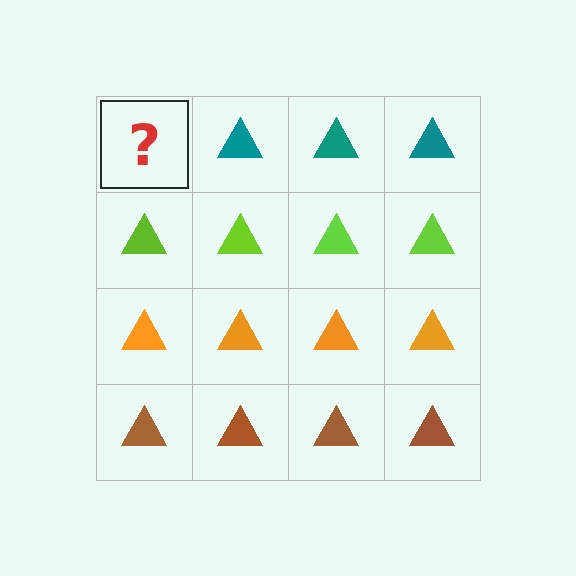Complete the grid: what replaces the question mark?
The question mark should be replaced with a teal triangle.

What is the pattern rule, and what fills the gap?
The rule is that each row has a consistent color. The gap should be filled with a teal triangle.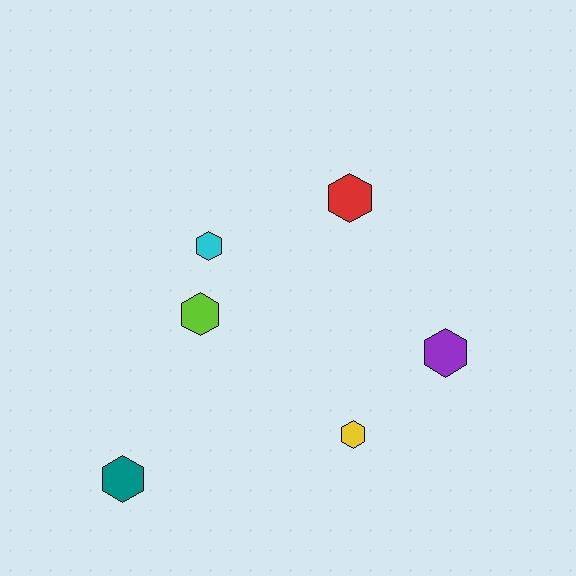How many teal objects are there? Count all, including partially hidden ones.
There is 1 teal object.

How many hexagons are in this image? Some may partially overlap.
There are 6 hexagons.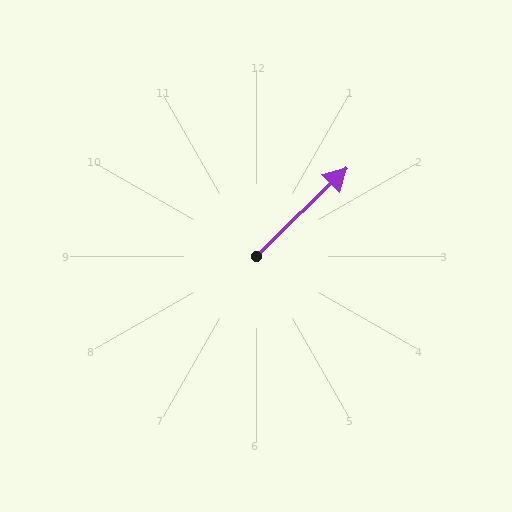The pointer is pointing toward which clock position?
Roughly 2 o'clock.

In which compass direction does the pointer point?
Northeast.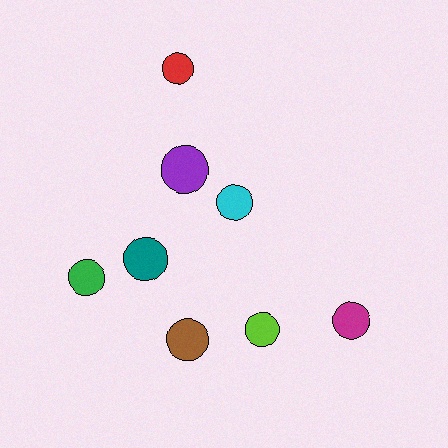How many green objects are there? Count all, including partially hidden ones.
There is 1 green object.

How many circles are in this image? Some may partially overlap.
There are 8 circles.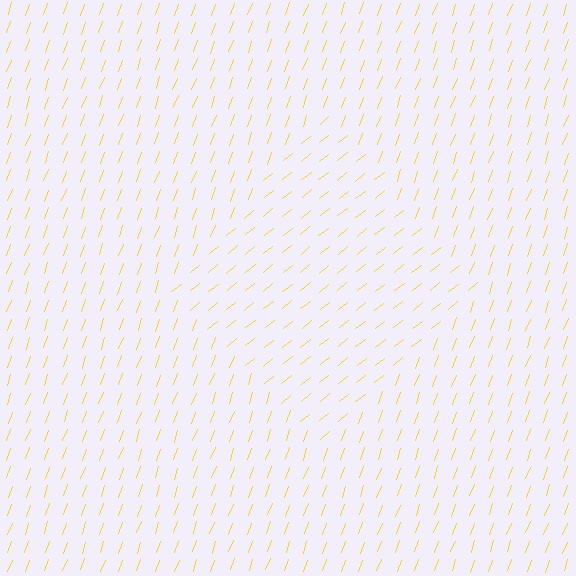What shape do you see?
I see a diamond.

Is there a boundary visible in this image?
Yes, there is a texture boundary formed by a change in line orientation.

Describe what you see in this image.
The image is filled with small yellow line segments. A diamond region in the image has lines oriented differently from the surrounding lines, creating a visible texture boundary.